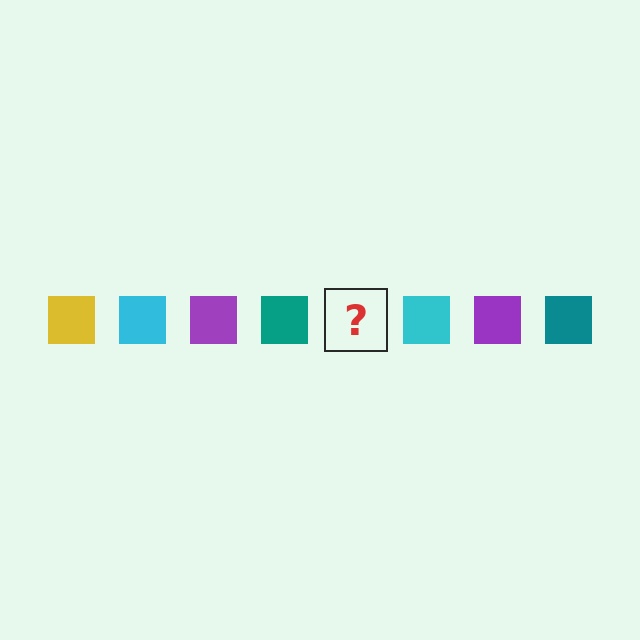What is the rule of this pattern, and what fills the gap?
The rule is that the pattern cycles through yellow, cyan, purple, teal squares. The gap should be filled with a yellow square.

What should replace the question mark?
The question mark should be replaced with a yellow square.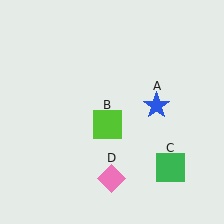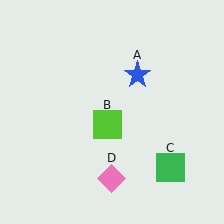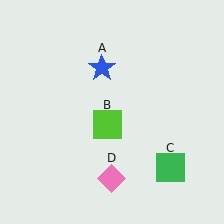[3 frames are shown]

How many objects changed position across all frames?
1 object changed position: blue star (object A).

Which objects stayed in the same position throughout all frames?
Lime square (object B) and green square (object C) and pink diamond (object D) remained stationary.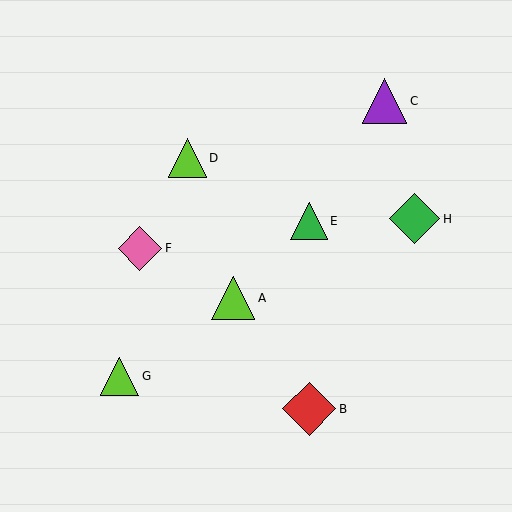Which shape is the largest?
The red diamond (labeled B) is the largest.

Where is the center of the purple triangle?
The center of the purple triangle is at (384, 101).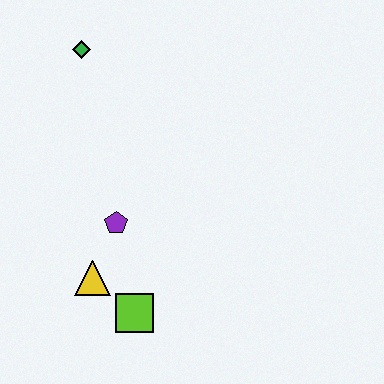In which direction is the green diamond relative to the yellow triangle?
The green diamond is above the yellow triangle.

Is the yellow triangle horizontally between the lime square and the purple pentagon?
No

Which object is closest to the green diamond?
The purple pentagon is closest to the green diamond.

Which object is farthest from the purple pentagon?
The green diamond is farthest from the purple pentagon.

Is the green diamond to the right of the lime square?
No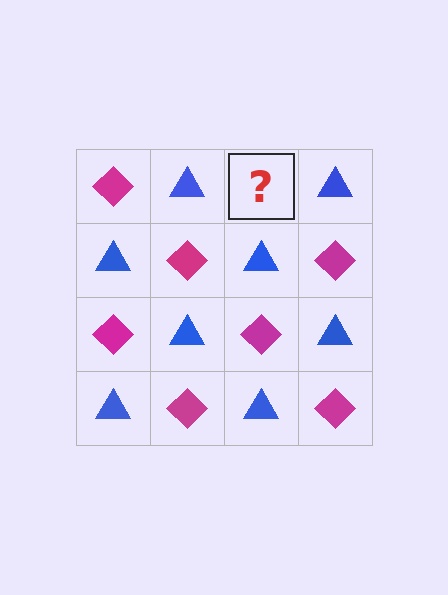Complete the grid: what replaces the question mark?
The question mark should be replaced with a magenta diamond.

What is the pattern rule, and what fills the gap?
The rule is that it alternates magenta diamond and blue triangle in a checkerboard pattern. The gap should be filled with a magenta diamond.